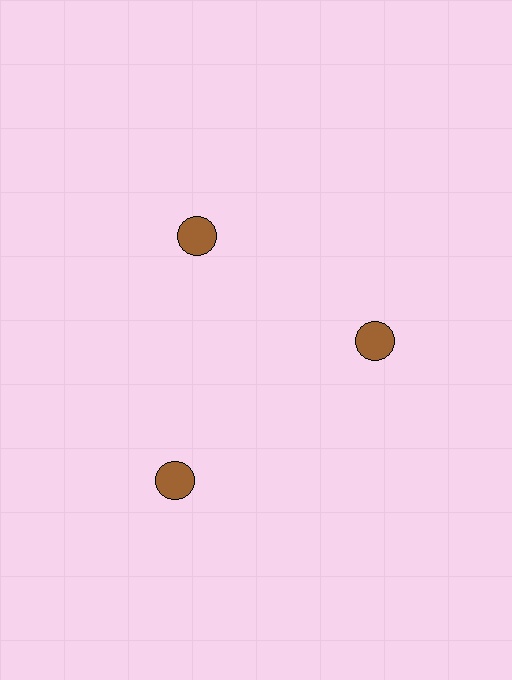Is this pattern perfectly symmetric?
No. The 3 brown circles are arranged in a ring, but one element near the 7 o'clock position is pushed outward from the center, breaking the 3-fold rotational symmetry.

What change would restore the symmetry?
The symmetry would be restored by moving it inward, back onto the ring so that all 3 circles sit at equal angles and equal distance from the center.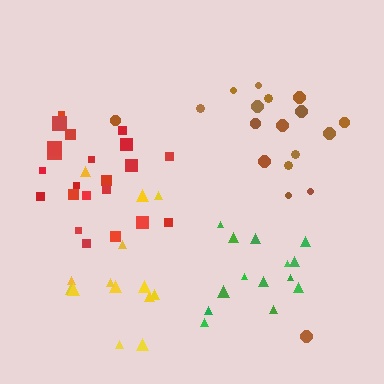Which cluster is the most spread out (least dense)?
Brown.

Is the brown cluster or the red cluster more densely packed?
Red.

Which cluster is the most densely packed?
Red.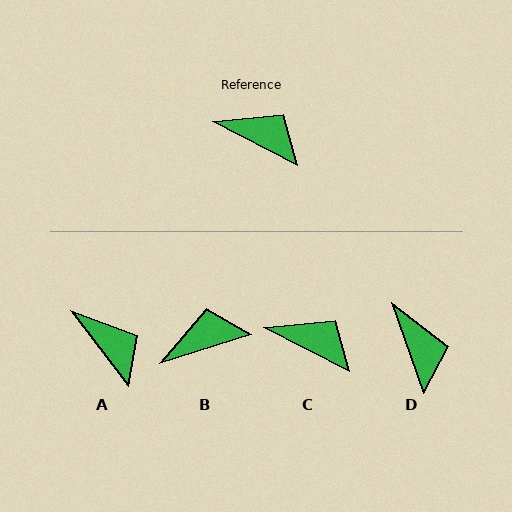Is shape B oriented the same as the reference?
No, it is off by about 44 degrees.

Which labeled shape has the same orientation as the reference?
C.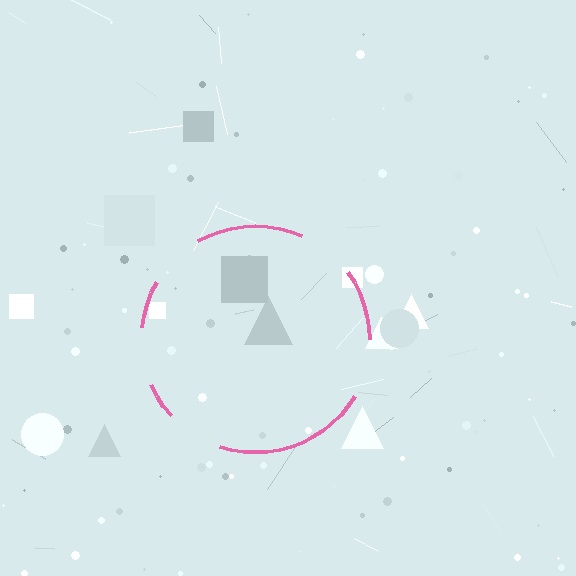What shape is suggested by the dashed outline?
The dashed outline suggests a circle.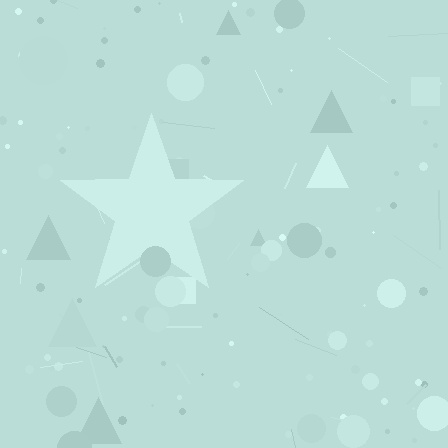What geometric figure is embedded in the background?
A star is embedded in the background.